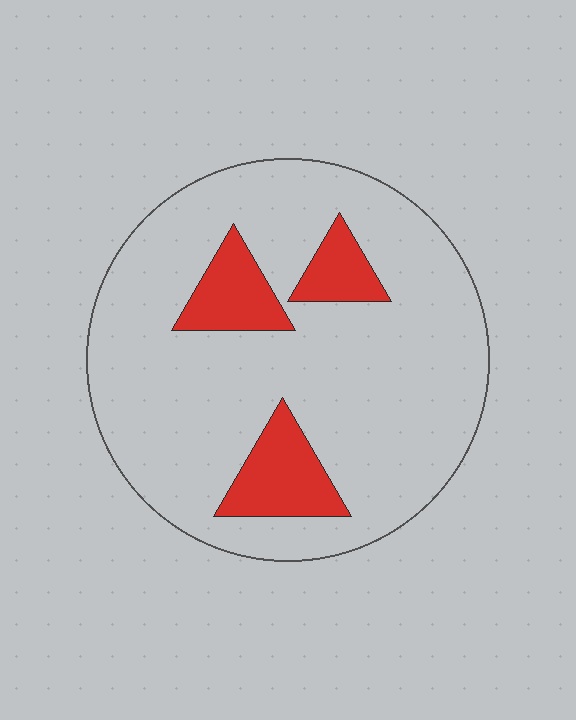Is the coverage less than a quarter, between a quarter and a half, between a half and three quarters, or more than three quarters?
Less than a quarter.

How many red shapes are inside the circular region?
3.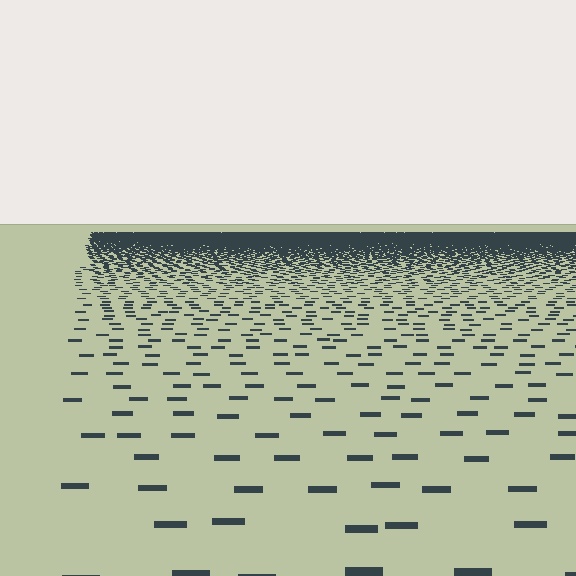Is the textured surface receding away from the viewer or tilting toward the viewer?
The surface is receding away from the viewer. Texture elements get smaller and denser toward the top.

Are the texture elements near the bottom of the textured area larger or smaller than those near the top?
Larger. Near the bottom, elements are closer to the viewer and appear at a bigger on-screen size.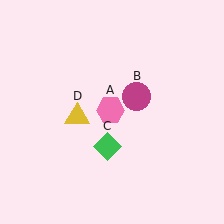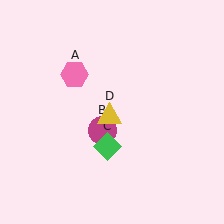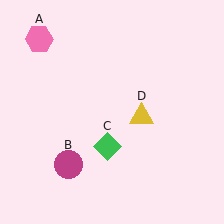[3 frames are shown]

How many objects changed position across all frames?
3 objects changed position: pink hexagon (object A), magenta circle (object B), yellow triangle (object D).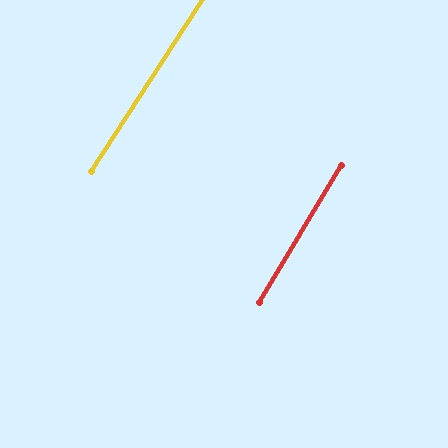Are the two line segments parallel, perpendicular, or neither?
Parallel — their directions differ by only 2.0°.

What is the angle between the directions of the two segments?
Approximately 2 degrees.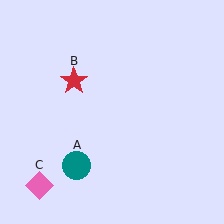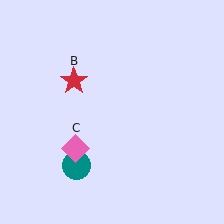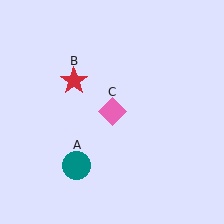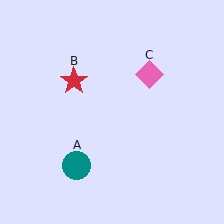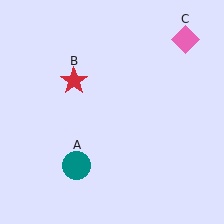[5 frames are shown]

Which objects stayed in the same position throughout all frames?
Teal circle (object A) and red star (object B) remained stationary.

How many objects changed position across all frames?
1 object changed position: pink diamond (object C).